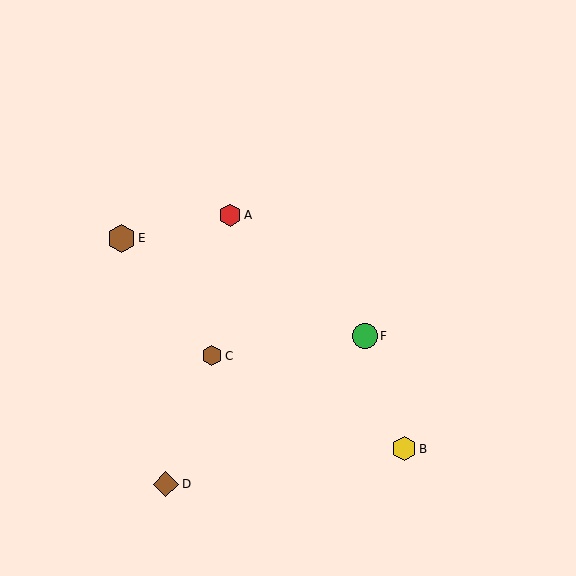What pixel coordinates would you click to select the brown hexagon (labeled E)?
Click at (121, 238) to select the brown hexagon E.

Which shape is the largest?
The brown hexagon (labeled E) is the largest.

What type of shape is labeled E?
Shape E is a brown hexagon.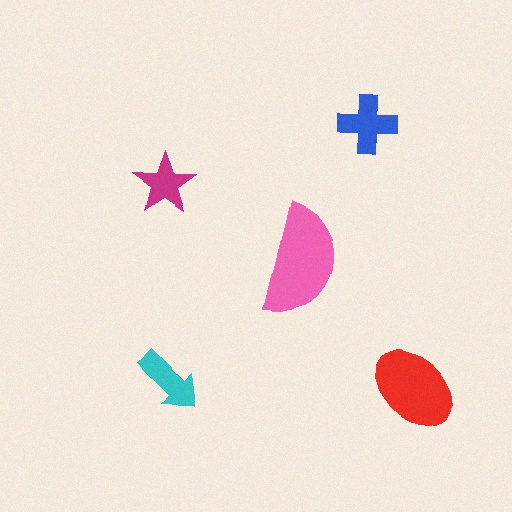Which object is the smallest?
The magenta star.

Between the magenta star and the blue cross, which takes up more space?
The blue cross.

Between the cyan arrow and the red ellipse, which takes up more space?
The red ellipse.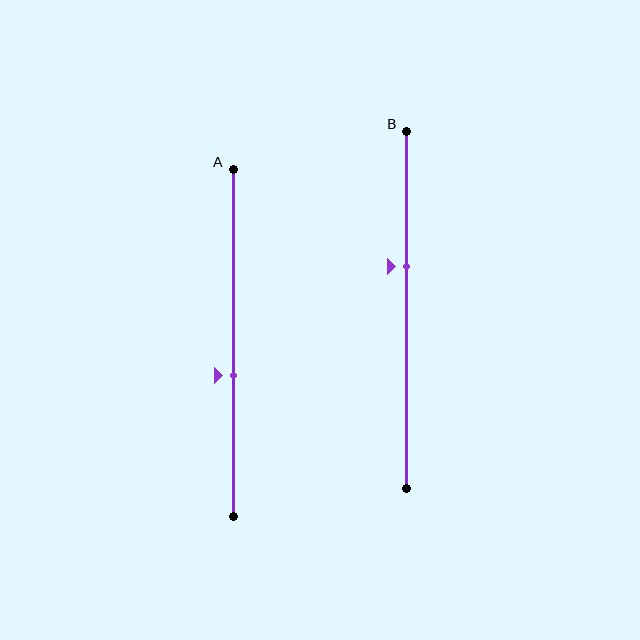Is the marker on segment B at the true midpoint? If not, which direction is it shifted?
No, the marker on segment B is shifted upward by about 12% of the segment length.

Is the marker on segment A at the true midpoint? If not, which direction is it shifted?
No, the marker on segment A is shifted downward by about 9% of the segment length.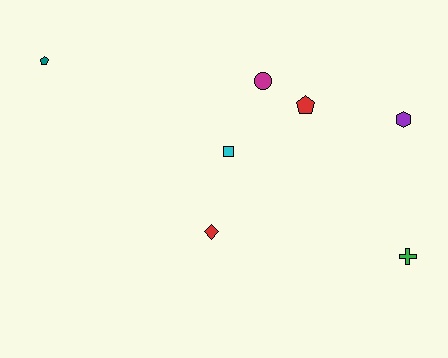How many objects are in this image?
There are 7 objects.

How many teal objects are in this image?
There is 1 teal object.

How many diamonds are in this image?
There is 1 diamond.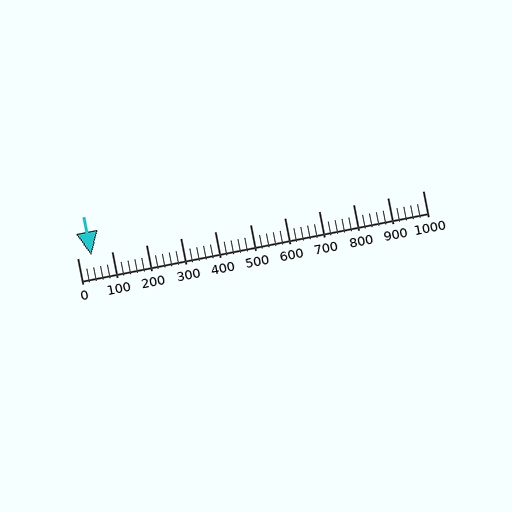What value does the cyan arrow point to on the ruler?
The cyan arrow points to approximately 40.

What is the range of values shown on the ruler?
The ruler shows values from 0 to 1000.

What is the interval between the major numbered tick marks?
The major tick marks are spaced 100 units apart.